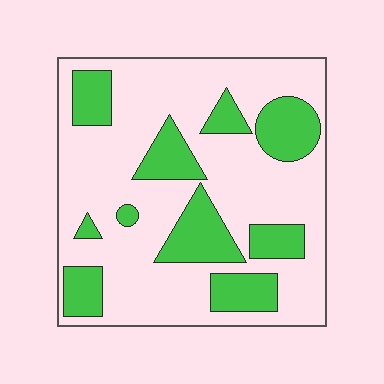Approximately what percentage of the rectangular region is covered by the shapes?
Approximately 30%.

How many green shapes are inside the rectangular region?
10.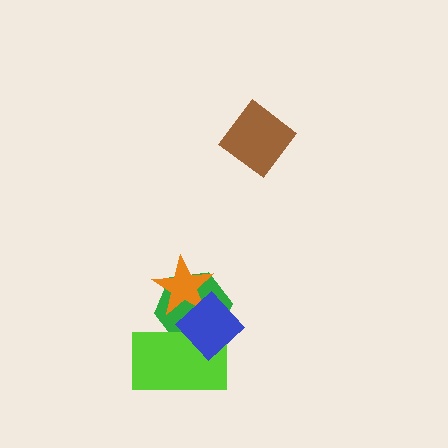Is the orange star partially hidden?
Yes, it is partially covered by another shape.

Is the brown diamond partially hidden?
No, no other shape covers it.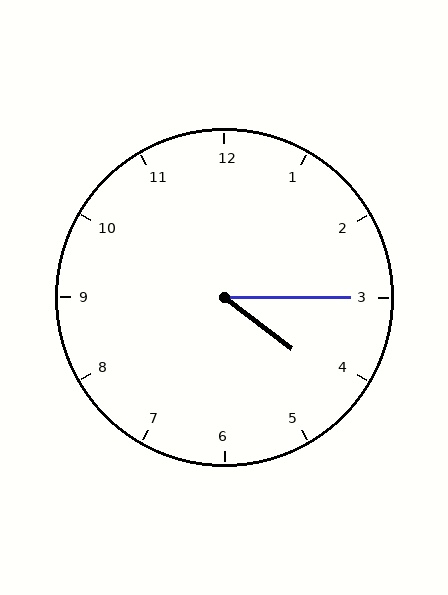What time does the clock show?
4:15.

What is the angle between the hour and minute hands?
Approximately 38 degrees.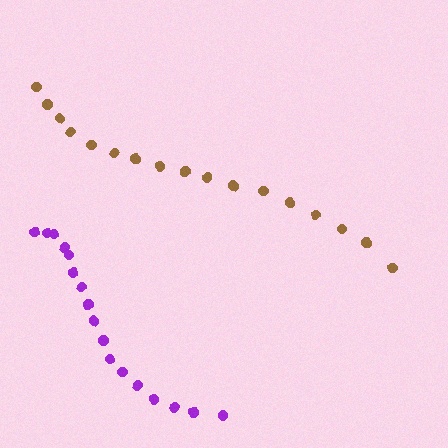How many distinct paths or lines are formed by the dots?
There are 2 distinct paths.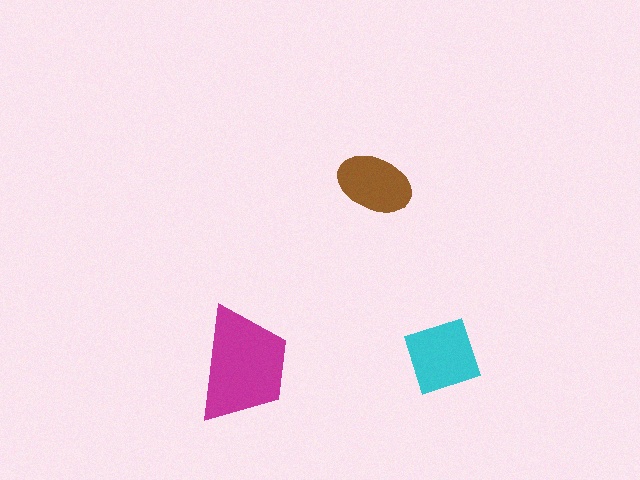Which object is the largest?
The magenta trapezoid.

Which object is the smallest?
The brown ellipse.